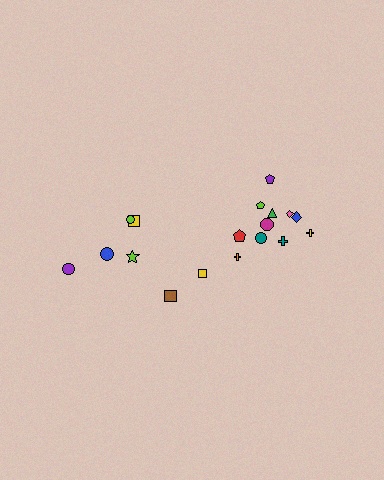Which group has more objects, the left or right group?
The right group.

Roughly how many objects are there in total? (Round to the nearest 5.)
Roughly 20 objects in total.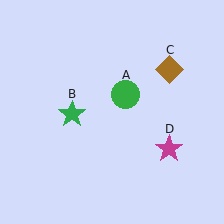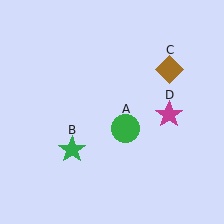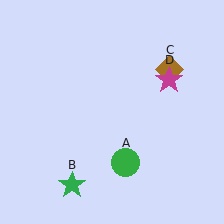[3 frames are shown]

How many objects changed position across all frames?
3 objects changed position: green circle (object A), green star (object B), magenta star (object D).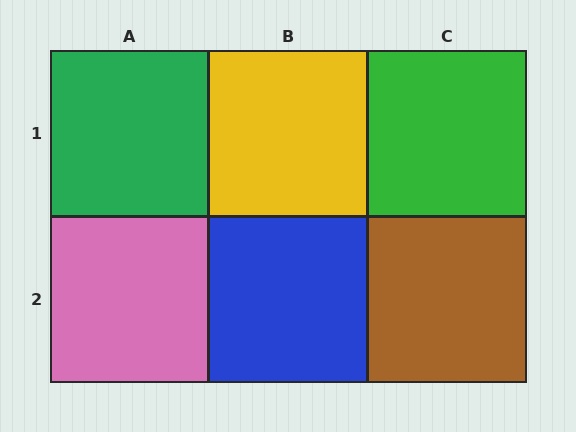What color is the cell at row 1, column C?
Green.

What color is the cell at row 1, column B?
Yellow.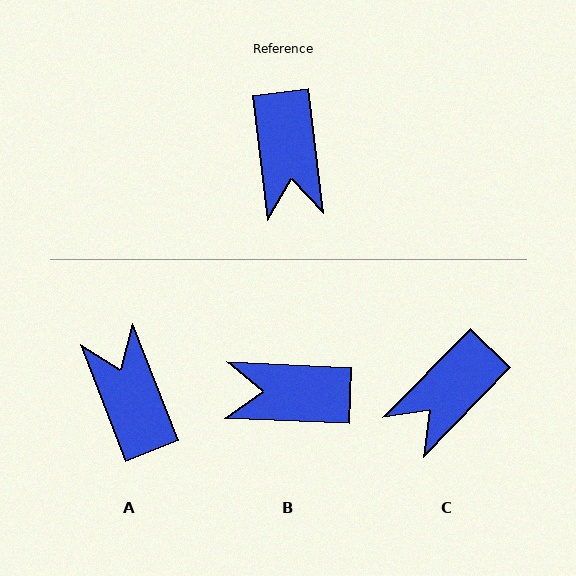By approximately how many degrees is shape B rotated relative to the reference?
Approximately 100 degrees clockwise.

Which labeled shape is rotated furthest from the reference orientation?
A, about 166 degrees away.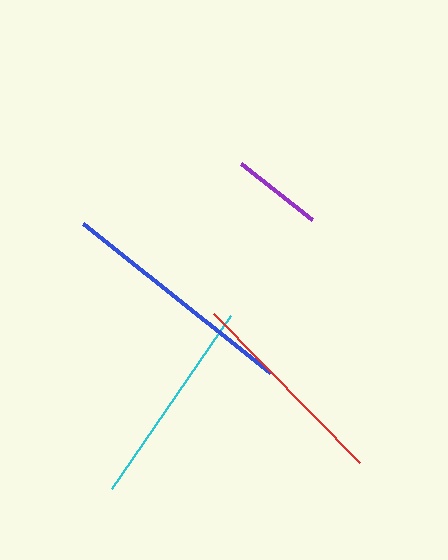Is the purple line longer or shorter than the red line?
The red line is longer than the purple line.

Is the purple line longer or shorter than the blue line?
The blue line is longer than the purple line.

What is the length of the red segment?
The red segment is approximately 208 pixels long.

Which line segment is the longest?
The blue line is the longest at approximately 239 pixels.